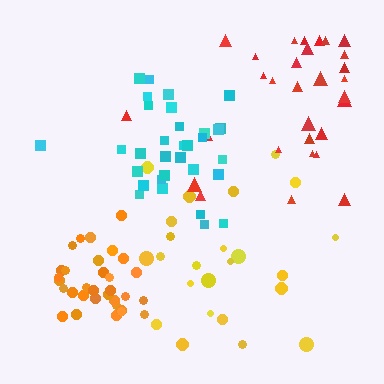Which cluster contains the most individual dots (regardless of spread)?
Cyan (32).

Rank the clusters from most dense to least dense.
orange, cyan, red, yellow.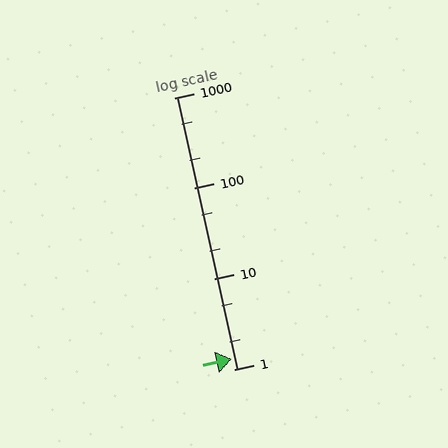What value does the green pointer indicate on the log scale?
The pointer indicates approximately 1.3.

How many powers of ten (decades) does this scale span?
The scale spans 3 decades, from 1 to 1000.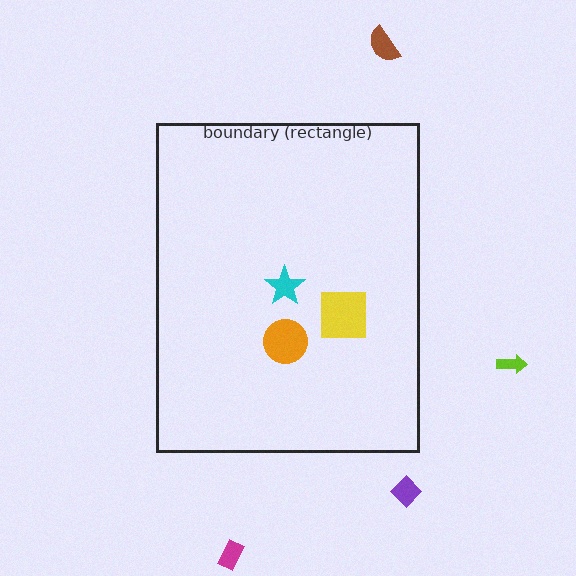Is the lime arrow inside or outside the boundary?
Outside.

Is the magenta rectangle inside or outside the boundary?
Outside.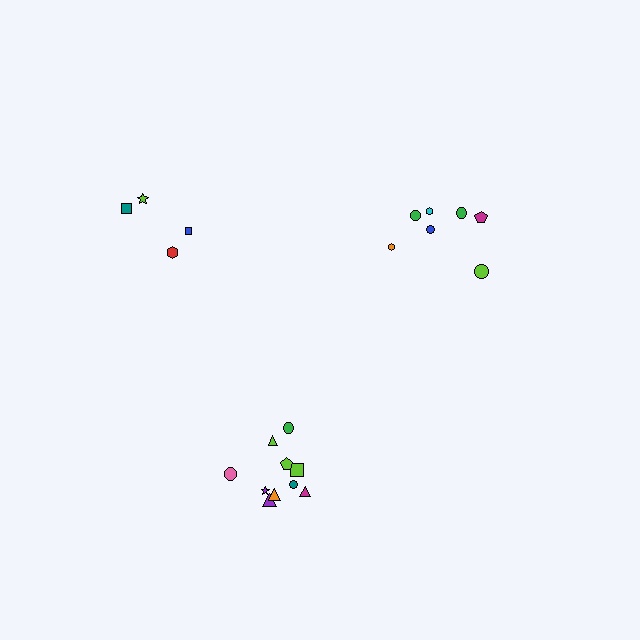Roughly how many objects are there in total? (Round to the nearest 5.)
Roughly 20 objects in total.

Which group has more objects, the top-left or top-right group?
The top-right group.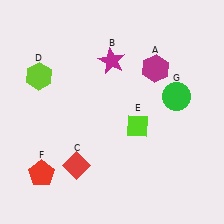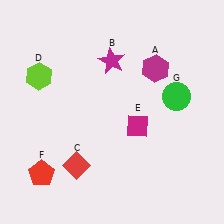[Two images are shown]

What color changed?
The diamond (E) changed from lime in Image 1 to magenta in Image 2.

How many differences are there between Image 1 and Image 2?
There is 1 difference between the two images.